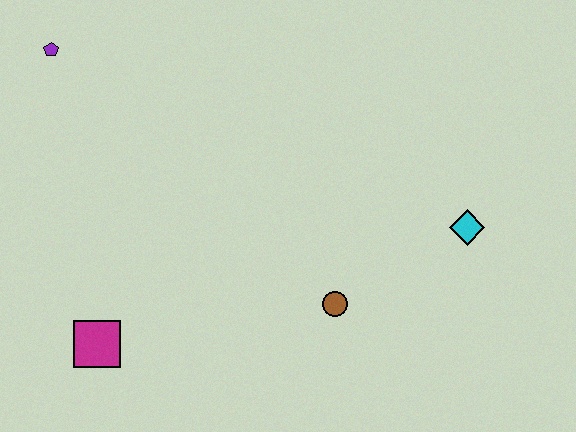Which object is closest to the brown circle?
The cyan diamond is closest to the brown circle.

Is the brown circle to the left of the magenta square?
No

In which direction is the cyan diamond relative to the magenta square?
The cyan diamond is to the right of the magenta square.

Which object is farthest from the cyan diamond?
The purple pentagon is farthest from the cyan diamond.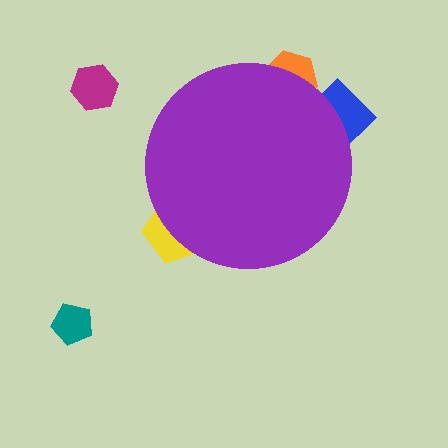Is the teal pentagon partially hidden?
No, the teal pentagon is fully visible.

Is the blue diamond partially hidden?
Yes, the blue diamond is partially hidden behind the purple circle.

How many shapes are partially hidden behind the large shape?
3 shapes are partially hidden.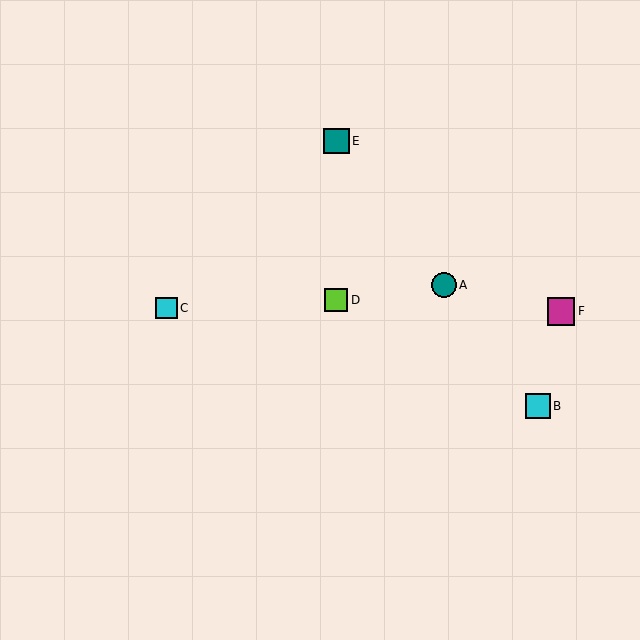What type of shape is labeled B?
Shape B is a cyan square.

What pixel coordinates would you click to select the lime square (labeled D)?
Click at (336, 300) to select the lime square D.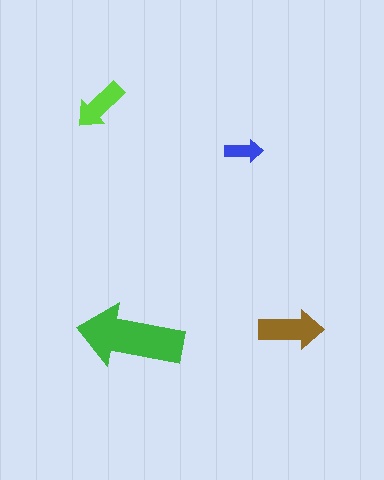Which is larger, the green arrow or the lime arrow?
The green one.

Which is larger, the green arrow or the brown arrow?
The green one.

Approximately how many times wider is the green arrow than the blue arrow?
About 3 times wider.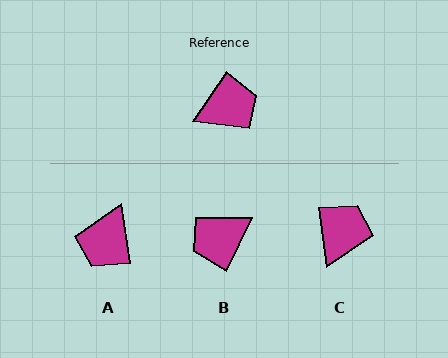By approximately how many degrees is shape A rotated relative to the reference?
Approximately 138 degrees clockwise.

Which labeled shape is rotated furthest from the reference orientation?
B, about 173 degrees away.